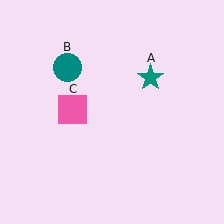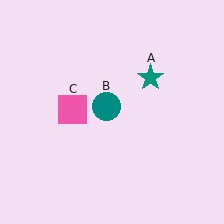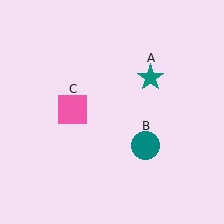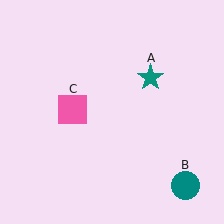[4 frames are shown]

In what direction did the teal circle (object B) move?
The teal circle (object B) moved down and to the right.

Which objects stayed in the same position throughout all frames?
Teal star (object A) and pink square (object C) remained stationary.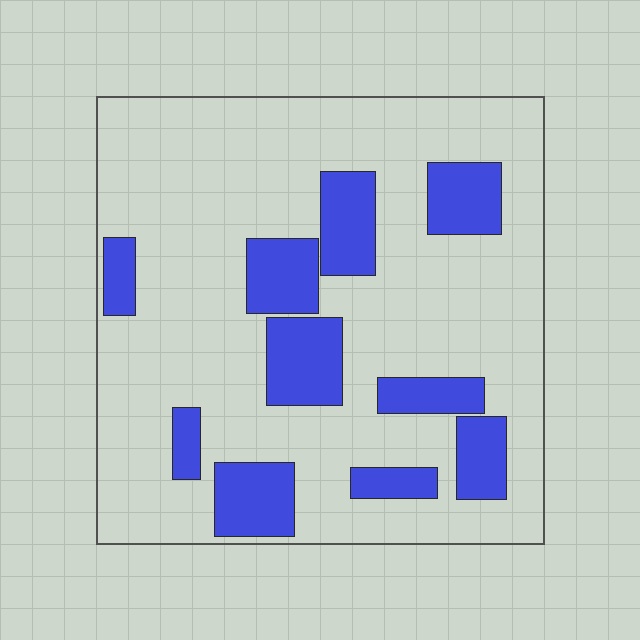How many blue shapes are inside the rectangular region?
10.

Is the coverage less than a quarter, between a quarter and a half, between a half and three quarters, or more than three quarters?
Less than a quarter.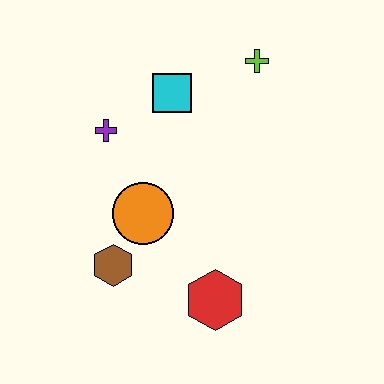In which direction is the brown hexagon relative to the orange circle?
The brown hexagon is below the orange circle.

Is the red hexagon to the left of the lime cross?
Yes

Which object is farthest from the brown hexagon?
The lime cross is farthest from the brown hexagon.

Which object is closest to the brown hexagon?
The orange circle is closest to the brown hexagon.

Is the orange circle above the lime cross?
No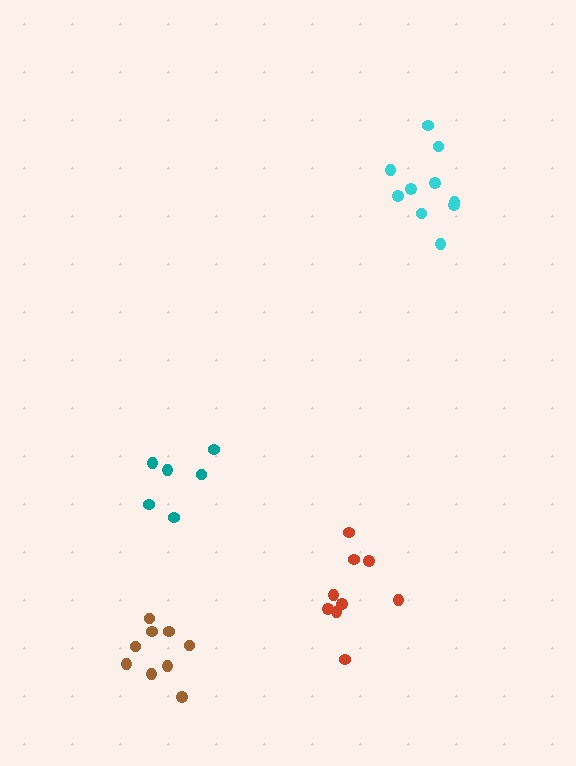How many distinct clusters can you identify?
There are 4 distinct clusters.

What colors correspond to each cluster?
The clusters are colored: red, teal, cyan, brown.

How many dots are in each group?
Group 1: 9 dots, Group 2: 6 dots, Group 3: 10 dots, Group 4: 9 dots (34 total).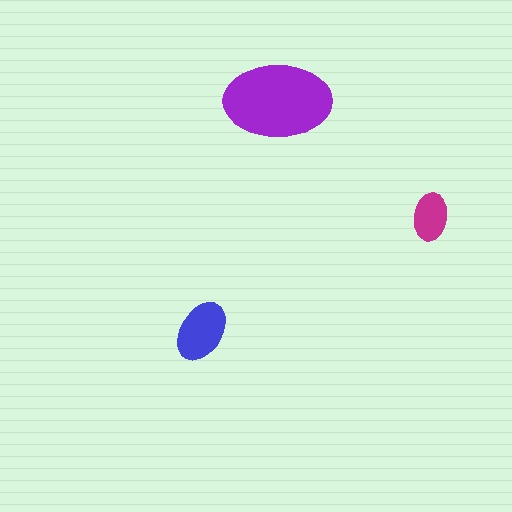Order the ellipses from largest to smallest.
the purple one, the blue one, the magenta one.